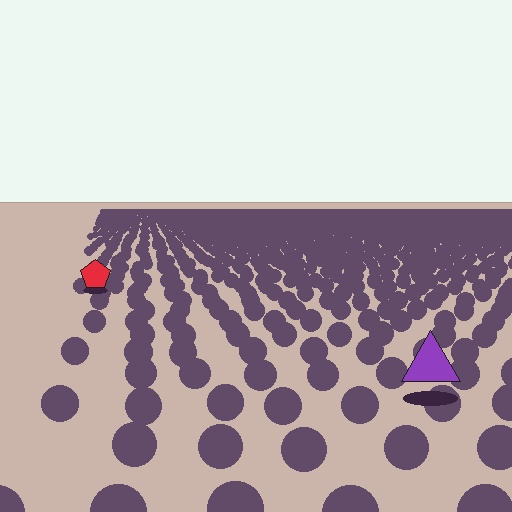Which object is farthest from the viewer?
The red pentagon is farthest from the viewer. It appears smaller and the ground texture around it is denser.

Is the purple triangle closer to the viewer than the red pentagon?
Yes. The purple triangle is closer — you can tell from the texture gradient: the ground texture is coarser near it.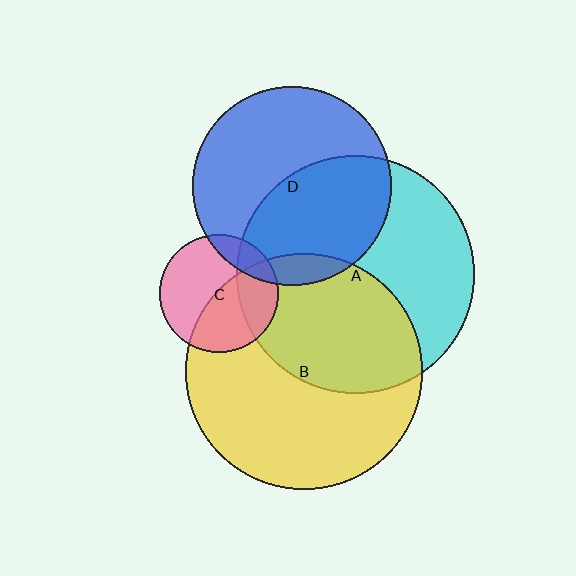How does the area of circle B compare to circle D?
Approximately 1.4 times.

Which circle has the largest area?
Circle A (cyan).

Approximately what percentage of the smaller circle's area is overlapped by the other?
Approximately 25%.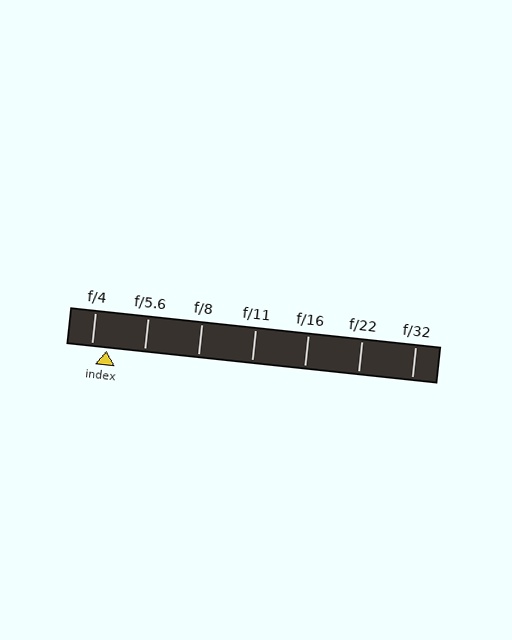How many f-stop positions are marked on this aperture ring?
There are 7 f-stop positions marked.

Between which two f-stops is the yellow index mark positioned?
The index mark is between f/4 and f/5.6.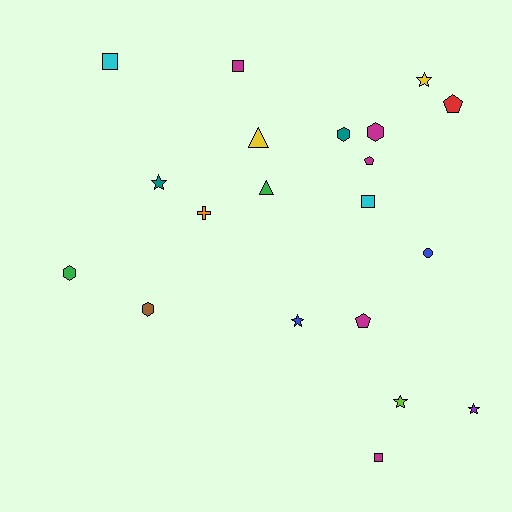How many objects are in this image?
There are 20 objects.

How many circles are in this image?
There is 1 circle.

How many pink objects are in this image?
There are no pink objects.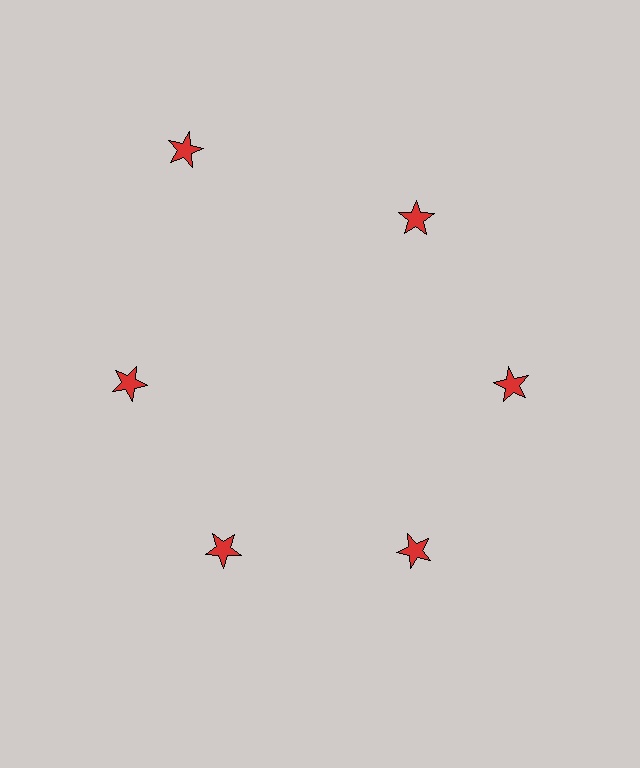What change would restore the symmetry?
The symmetry would be restored by moving it inward, back onto the ring so that all 6 stars sit at equal angles and equal distance from the center.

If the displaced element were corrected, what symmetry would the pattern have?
It would have 6-fold rotational symmetry — the pattern would map onto itself every 60 degrees.